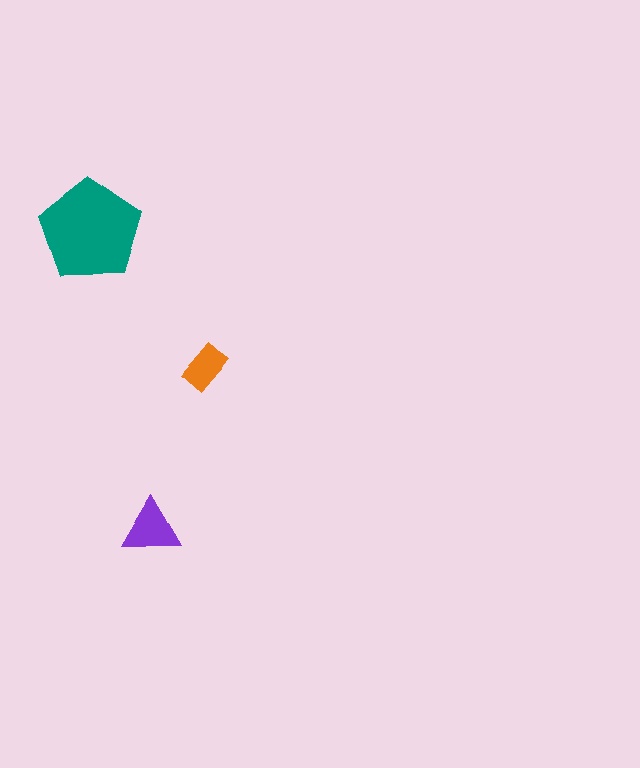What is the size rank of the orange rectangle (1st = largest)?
3rd.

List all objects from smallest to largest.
The orange rectangle, the purple triangle, the teal pentagon.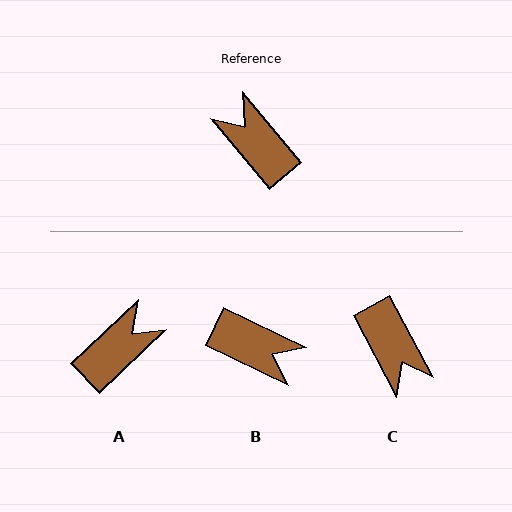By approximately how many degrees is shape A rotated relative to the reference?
Approximately 87 degrees clockwise.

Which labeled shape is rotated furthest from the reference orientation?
C, about 168 degrees away.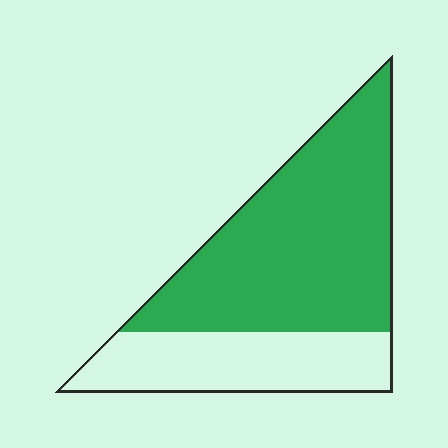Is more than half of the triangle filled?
Yes.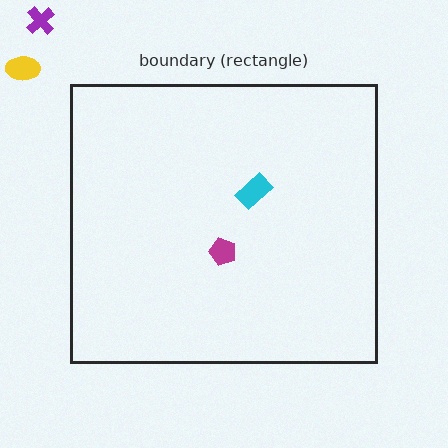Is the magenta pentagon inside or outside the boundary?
Inside.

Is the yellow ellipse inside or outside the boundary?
Outside.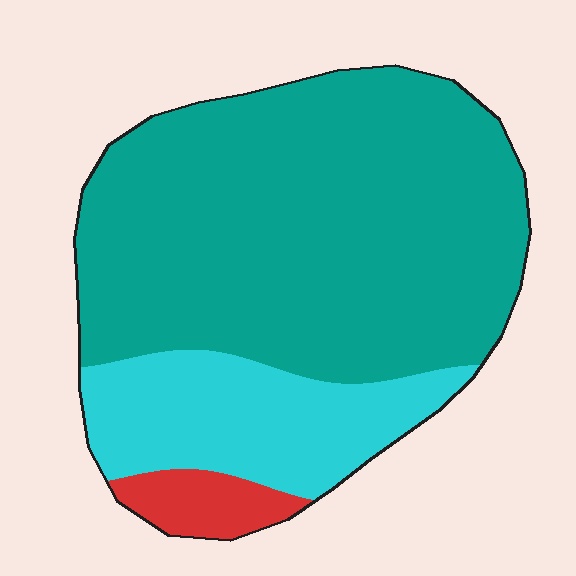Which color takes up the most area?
Teal, at roughly 70%.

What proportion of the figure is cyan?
Cyan takes up between a sixth and a third of the figure.